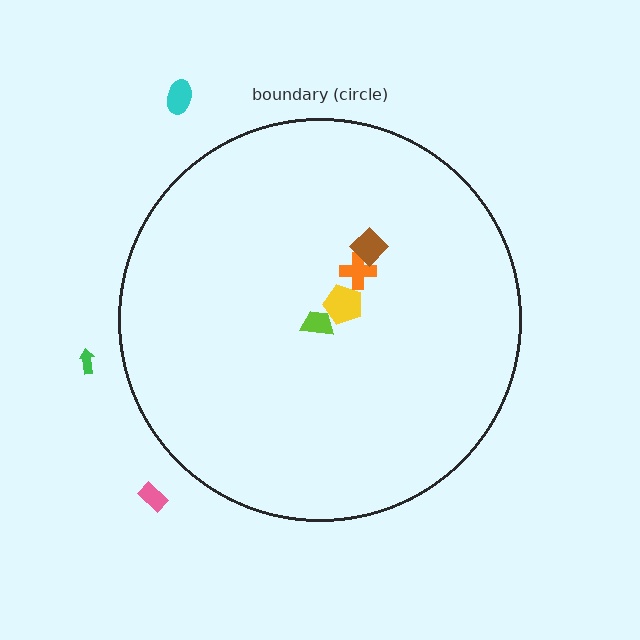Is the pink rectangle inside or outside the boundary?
Outside.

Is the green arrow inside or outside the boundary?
Outside.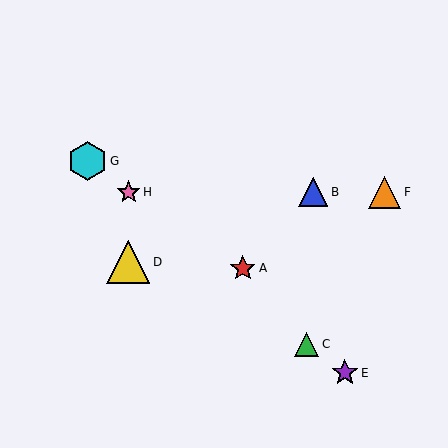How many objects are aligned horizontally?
3 objects (B, F, H) are aligned horizontally.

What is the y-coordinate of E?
Object E is at y≈373.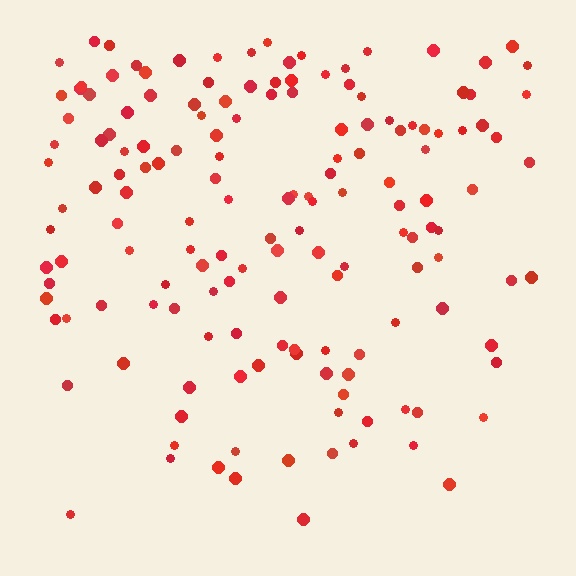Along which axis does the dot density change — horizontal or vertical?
Vertical.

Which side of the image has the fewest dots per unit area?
The bottom.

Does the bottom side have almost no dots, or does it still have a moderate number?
Still a moderate number, just noticeably fewer than the top.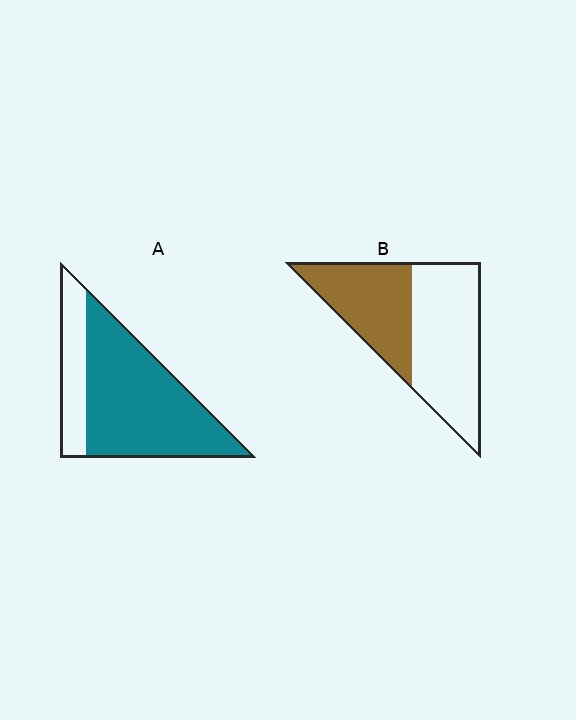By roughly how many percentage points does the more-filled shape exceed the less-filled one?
By roughly 35 percentage points (A over B).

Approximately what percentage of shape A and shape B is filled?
A is approximately 75% and B is approximately 40%.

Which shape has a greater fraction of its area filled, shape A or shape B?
Shape A.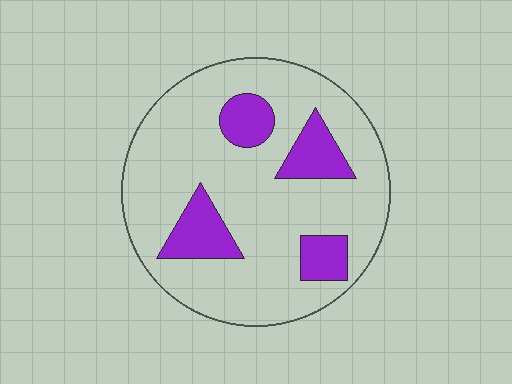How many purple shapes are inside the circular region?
4.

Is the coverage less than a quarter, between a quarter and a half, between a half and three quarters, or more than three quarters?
Less than a quarter.